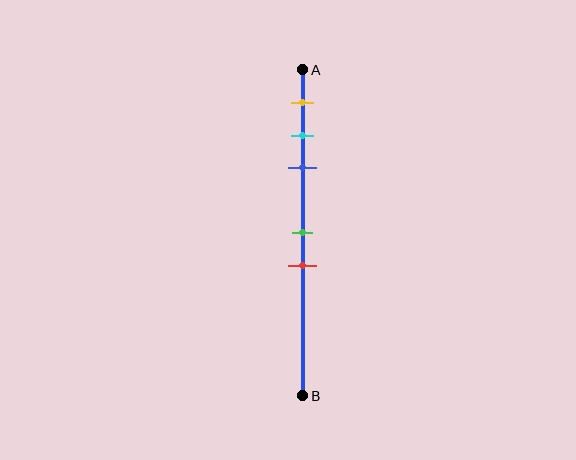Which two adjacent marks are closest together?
The cyan and blue marks are the closest adjacent pair.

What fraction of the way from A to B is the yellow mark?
The yellow mark is approximately 10% (0.1) of the way from A to B.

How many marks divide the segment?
There are 5 marks dividing the segment.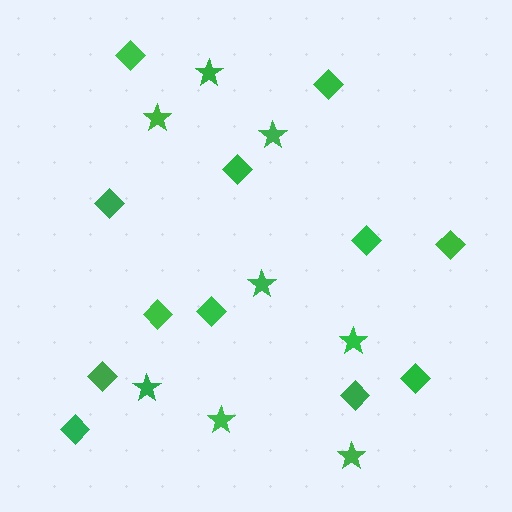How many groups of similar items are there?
There are 2 groups: one group of diamonds (12) and one group of stars (8).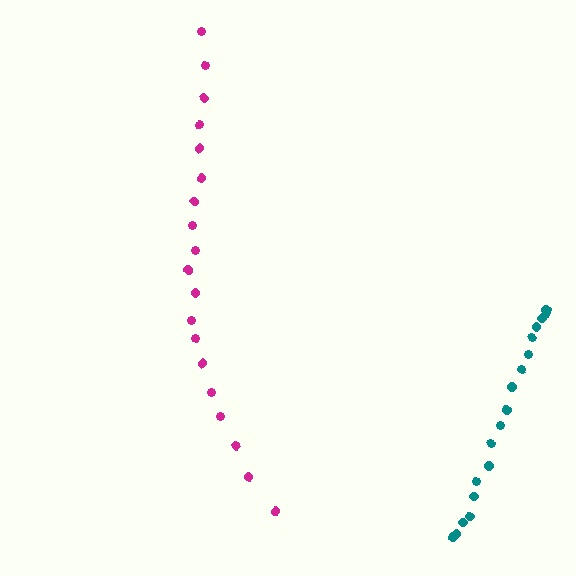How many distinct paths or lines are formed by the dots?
There are 2 distinct paths.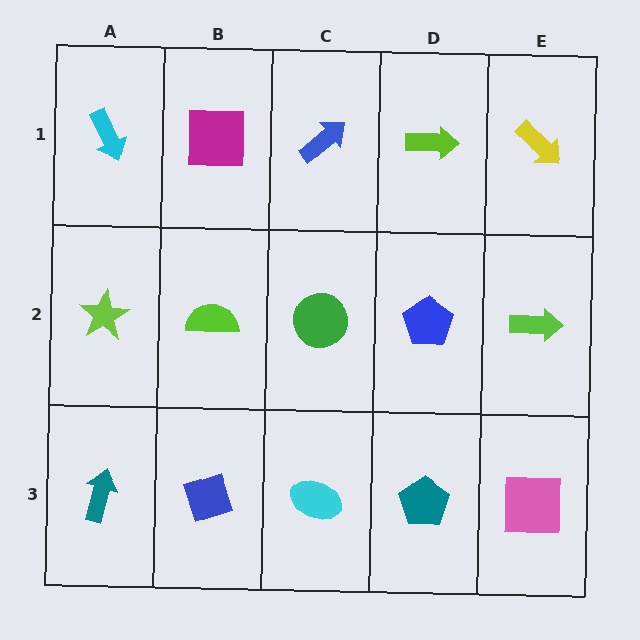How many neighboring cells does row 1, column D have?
3.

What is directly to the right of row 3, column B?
A cyan ellipse.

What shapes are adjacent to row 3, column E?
A lime arrow (row 2, column E), a teal pentagon (row 3, column D).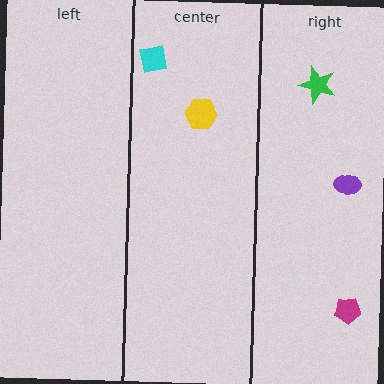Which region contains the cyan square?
The center region.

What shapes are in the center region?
The yellow hexagon, the cyan square.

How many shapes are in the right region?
3.